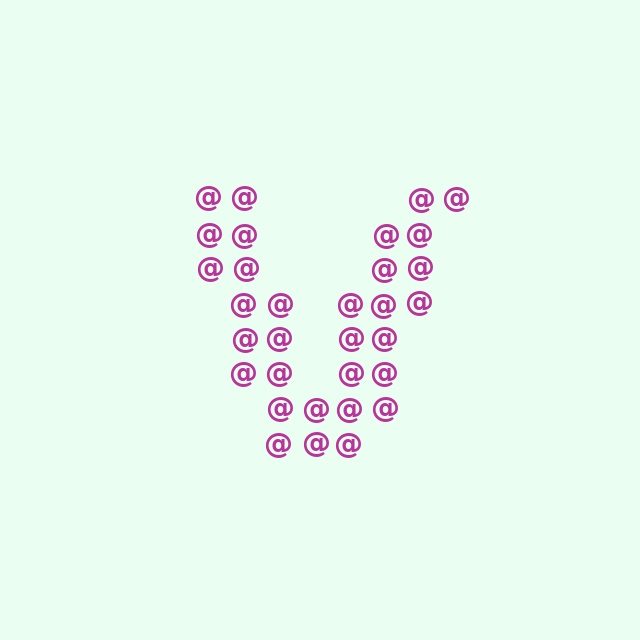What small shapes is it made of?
It is made of small at signs.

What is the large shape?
The large shape is the letter V.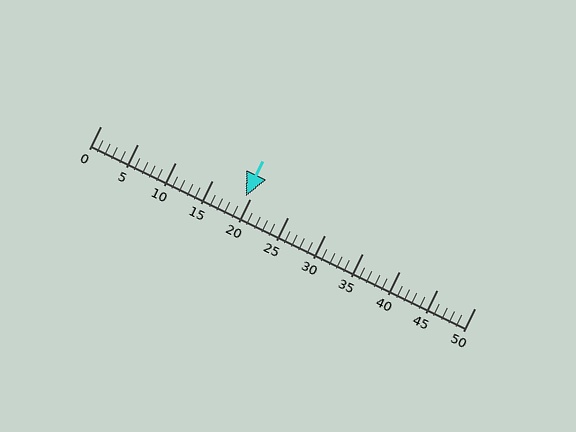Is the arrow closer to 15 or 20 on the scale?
The arrow is closer to 20.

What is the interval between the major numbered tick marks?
The major tick marks are spaced 5 units apart.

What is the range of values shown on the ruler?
The ruler shows values from 0 to 50.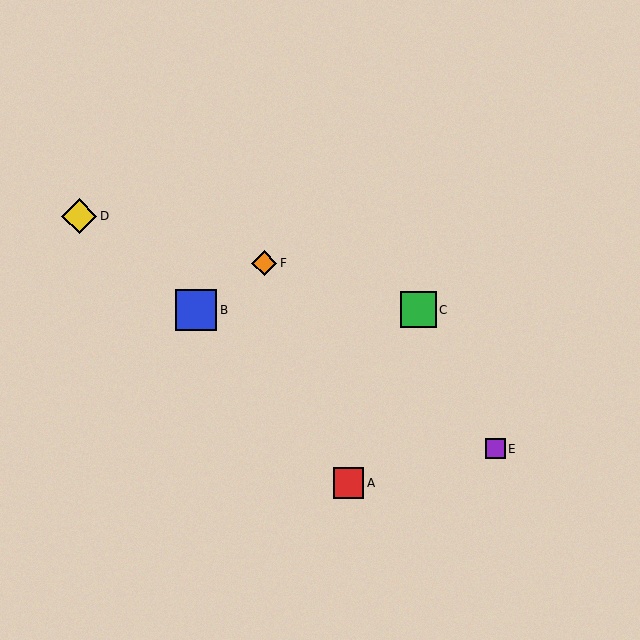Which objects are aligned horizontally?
Objects B, C are aligned horizontally.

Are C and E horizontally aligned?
No, C is at y≈310 and E is at y≈449.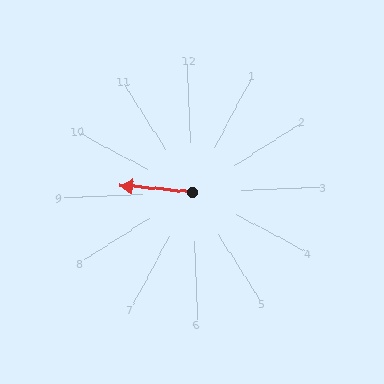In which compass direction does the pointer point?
West.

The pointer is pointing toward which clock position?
Roughly 9 o'clock.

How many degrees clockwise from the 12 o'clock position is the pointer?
Approximately 278 degrees.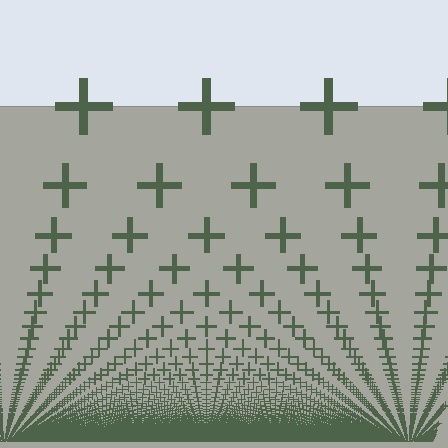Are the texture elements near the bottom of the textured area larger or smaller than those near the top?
Smaller. The gradient is inverted — elements near the bottom are smaller and denser.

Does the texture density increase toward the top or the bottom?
Density increases toward the bottom.